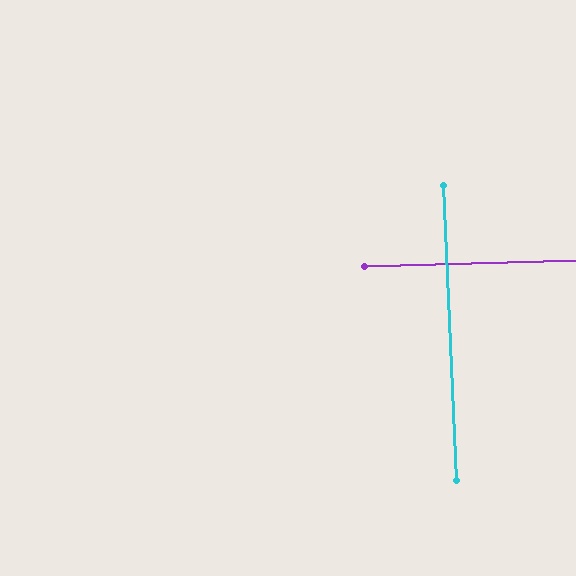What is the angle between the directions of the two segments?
Approximately 89 degrees.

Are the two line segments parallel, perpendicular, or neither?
Perpendicular — they meet at approximately 89°.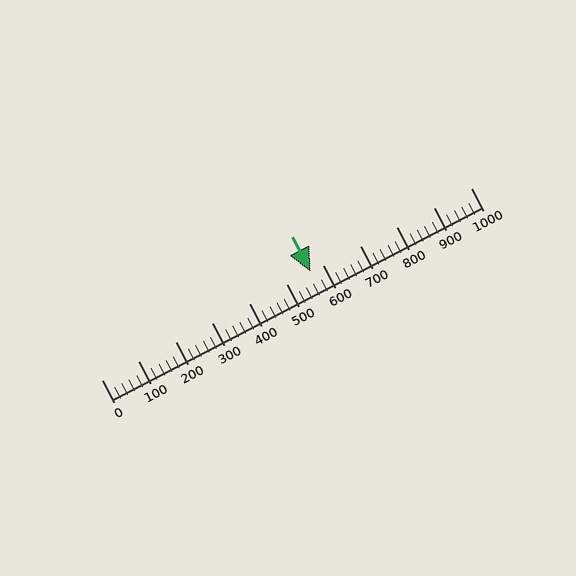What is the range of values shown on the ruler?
The ruler shows values from 0 to 1000.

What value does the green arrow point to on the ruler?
The green arrow points to approximately 566.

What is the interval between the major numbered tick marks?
The major tick marks are spaced 100 units apart.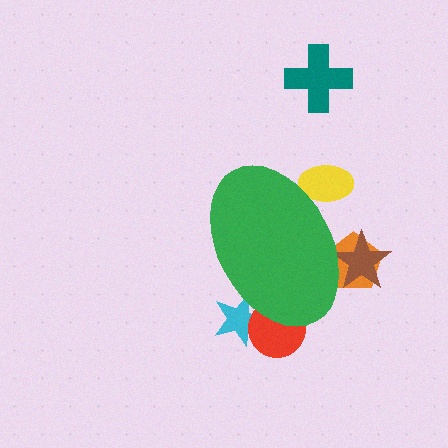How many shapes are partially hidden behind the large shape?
5 shapes are partially hidden.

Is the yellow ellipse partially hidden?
Yes, the yellow ellipse is partially hidden behind the green ellipse.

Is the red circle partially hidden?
Yes, the red circle is partially hidden behind the green ellipse.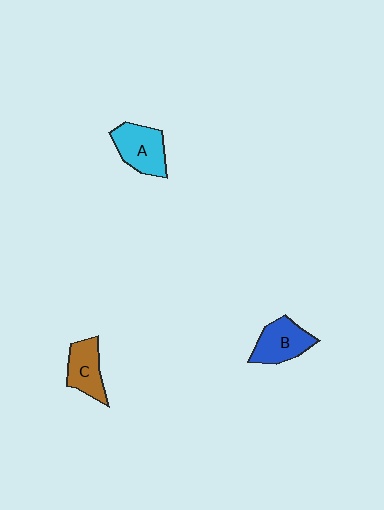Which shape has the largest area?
Shape A (cyan).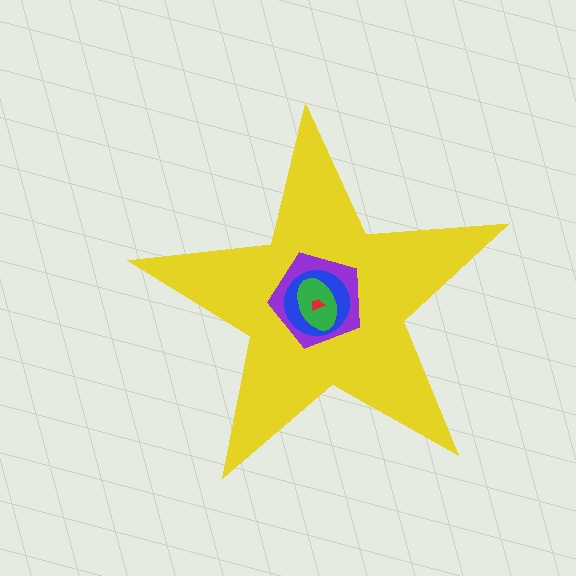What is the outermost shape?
The yellow star.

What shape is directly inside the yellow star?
The purple pentagon.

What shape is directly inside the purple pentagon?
The blue circle.